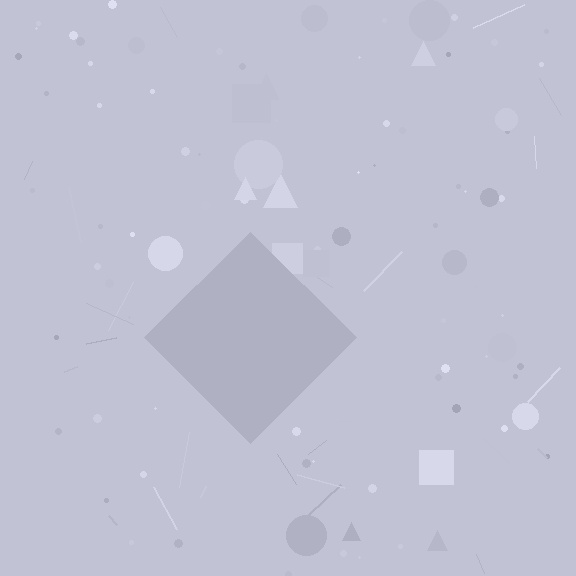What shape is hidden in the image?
A diamond is hidden in the image.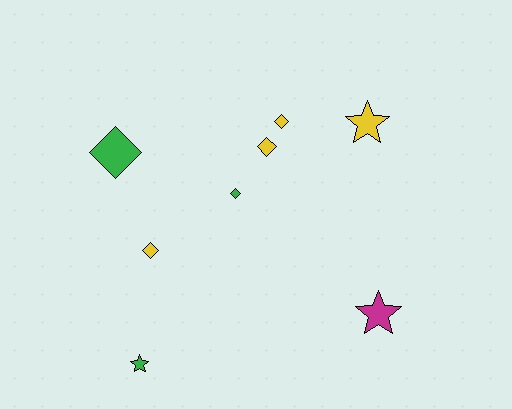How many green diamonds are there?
There are 2 green diamonds.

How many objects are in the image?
There are 8 objects.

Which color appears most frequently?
Yellow, with 4 objects.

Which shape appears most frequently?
Diamond, with 5 objects.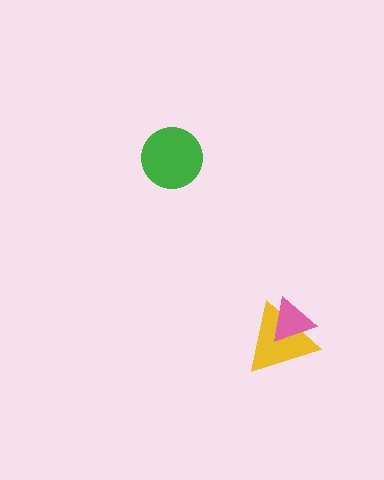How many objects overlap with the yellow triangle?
1 object overlaps with the yellow triangle.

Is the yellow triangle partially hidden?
Yes, it is partially covered by another shape.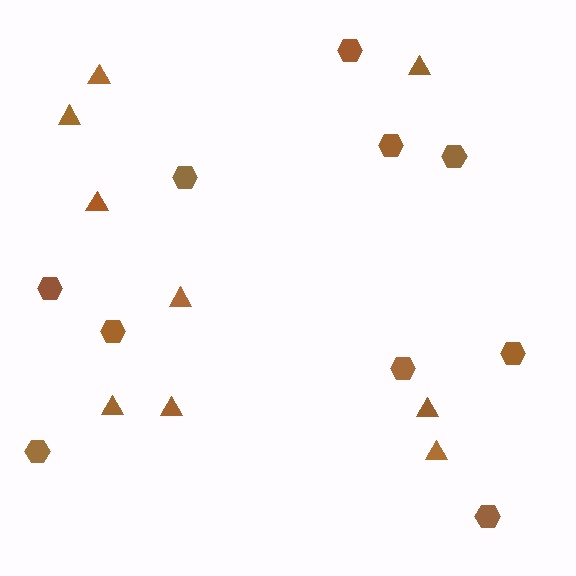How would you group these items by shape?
There are 2 groups: one group of hexagons (10) and one group of triangles (9).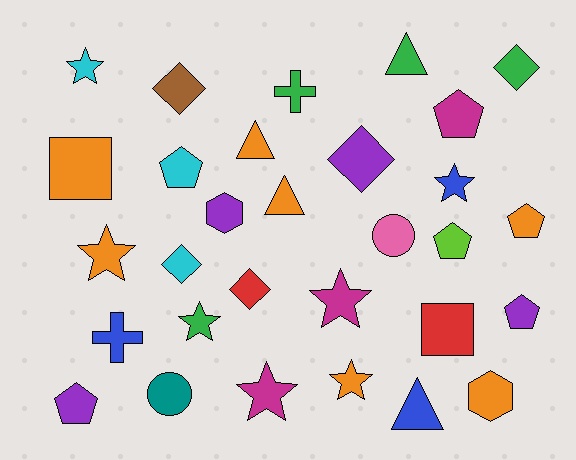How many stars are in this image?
There are 7 stars.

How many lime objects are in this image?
There is 1 lime object.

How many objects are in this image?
There are 30 objects.